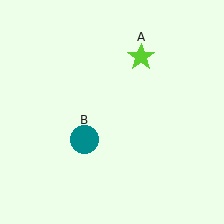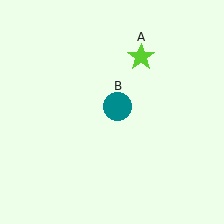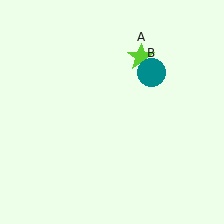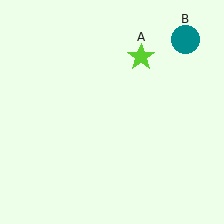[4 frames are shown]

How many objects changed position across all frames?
1 object changed position: teal circle (object B).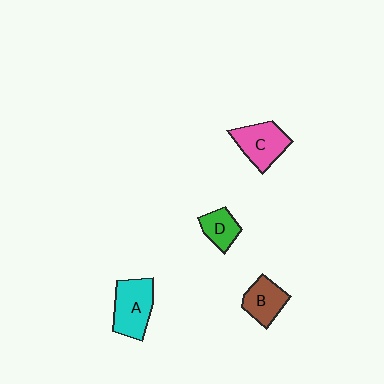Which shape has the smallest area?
Shape D (green).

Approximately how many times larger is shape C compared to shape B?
Approximately 1.2 times.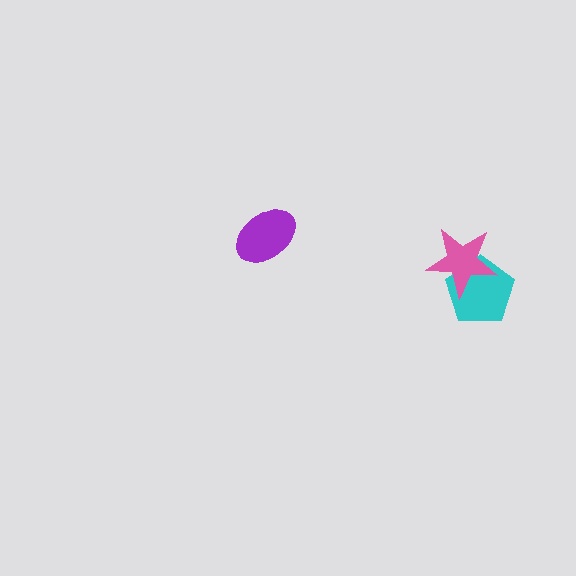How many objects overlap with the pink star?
1 object overlaps with the pink star.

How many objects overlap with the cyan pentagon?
1 object overlaps with the cyan pentagon.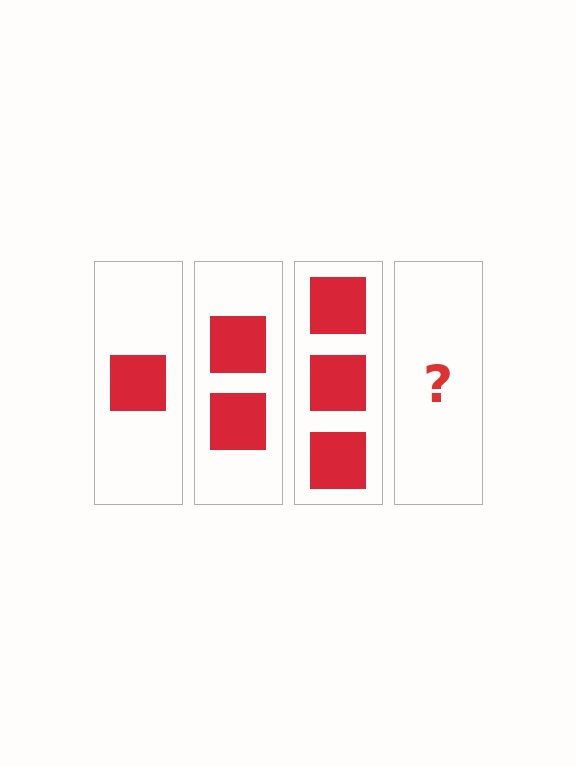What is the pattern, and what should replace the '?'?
The pattern is that each step adds one more square. The '?' should be 4 squares.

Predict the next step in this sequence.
The next step is 4 squares.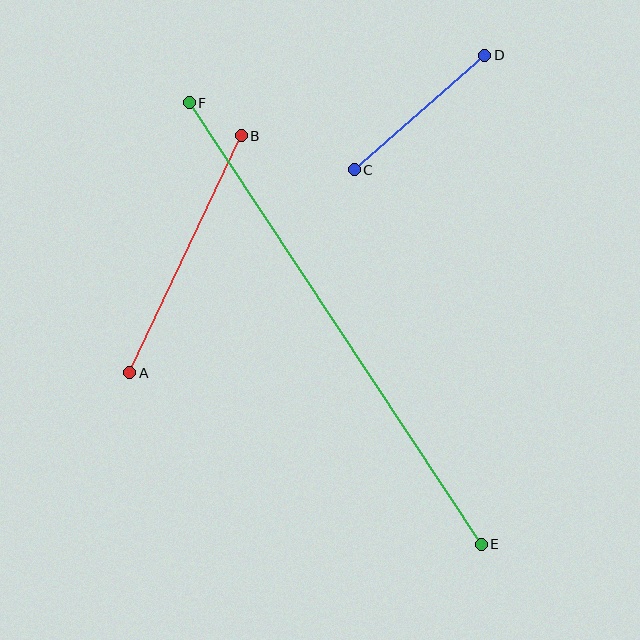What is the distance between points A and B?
The distance is approximately 262 pixels.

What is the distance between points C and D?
The distance is approximately 174 pixels.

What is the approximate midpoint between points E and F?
The midpoint is at approximately (335, 324) pixels.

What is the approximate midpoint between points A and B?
The midpoint is at approximately (186, 254) pixels.